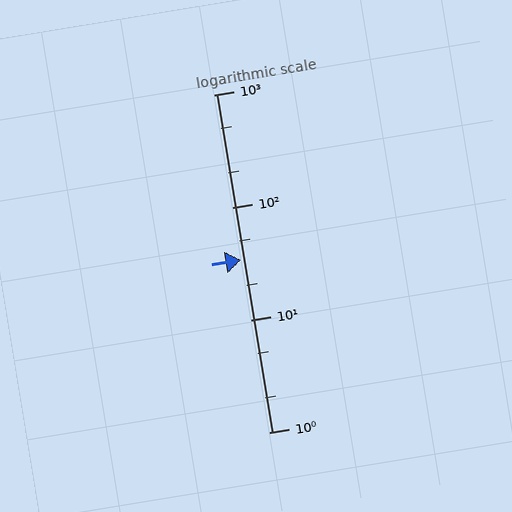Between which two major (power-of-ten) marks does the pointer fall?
The pointer is between 10 and 100.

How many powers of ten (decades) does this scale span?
The scale spans 3 decades, from 1 to 1000.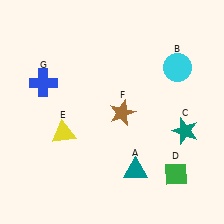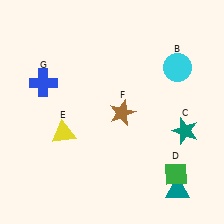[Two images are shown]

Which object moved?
The teal triangle (A) moved right.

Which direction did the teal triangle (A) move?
The teal triangle (A) moved right.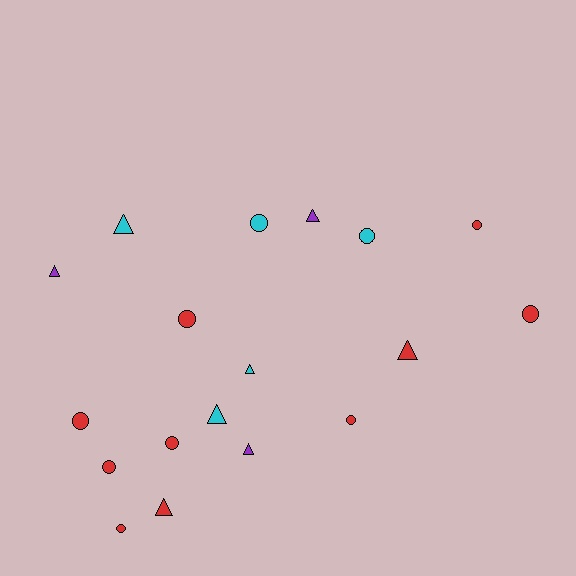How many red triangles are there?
There are 2 red triangles.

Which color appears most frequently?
Red, with 10 objects.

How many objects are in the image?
There are 18 objects.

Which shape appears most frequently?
Circle, with 10 objects.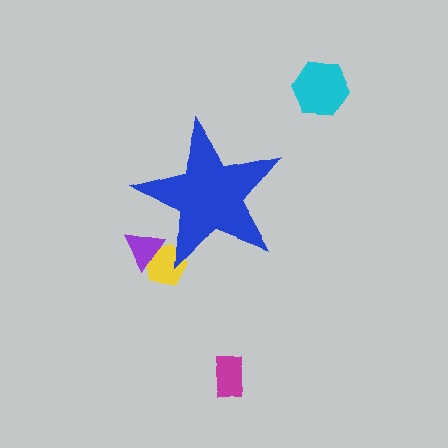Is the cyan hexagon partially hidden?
No, the cyan hexagon is fully visible.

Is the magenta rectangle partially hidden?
No, the magenta rectangle is fully visible.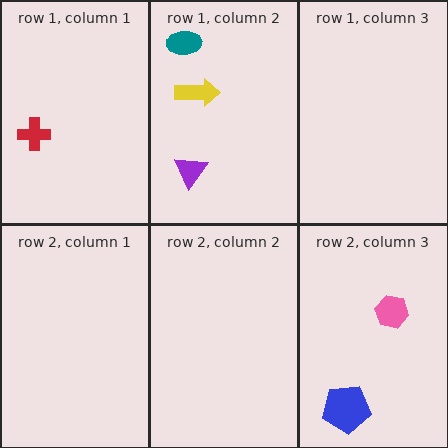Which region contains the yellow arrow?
The row 1, column 2 region.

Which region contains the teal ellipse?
The row 1, column 2 region.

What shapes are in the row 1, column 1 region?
The red cross.